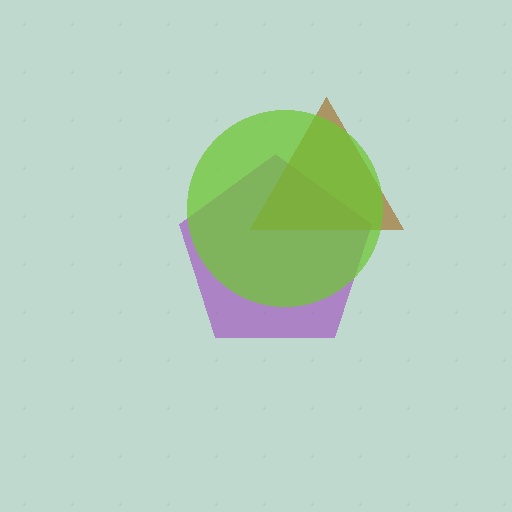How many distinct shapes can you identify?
There are 3 distinct shapes: a purple pentagon, a brown triangle, a lime circle.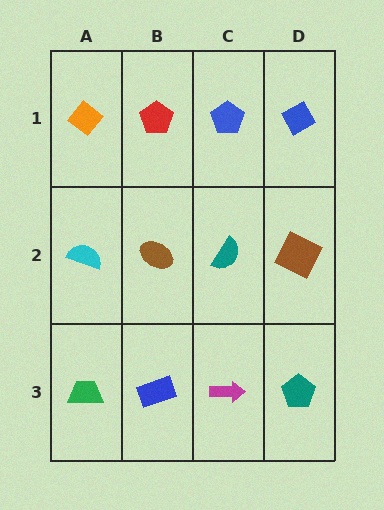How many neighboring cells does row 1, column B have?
3.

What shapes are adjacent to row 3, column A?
A cyan semicircle (row 2, column A), a blue rectangle (row 3, column B).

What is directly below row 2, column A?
A green trapezoid.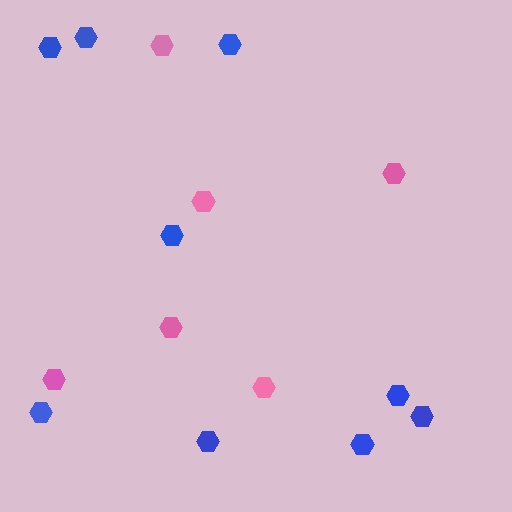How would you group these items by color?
There are 2 groups: one group of blue hexagons (9) and one group of pink hexagons (6).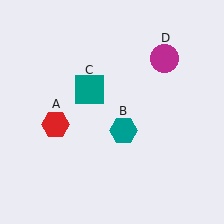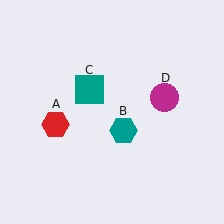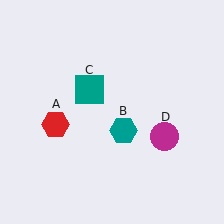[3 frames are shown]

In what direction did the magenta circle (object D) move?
The magenta circle (object D) moved down.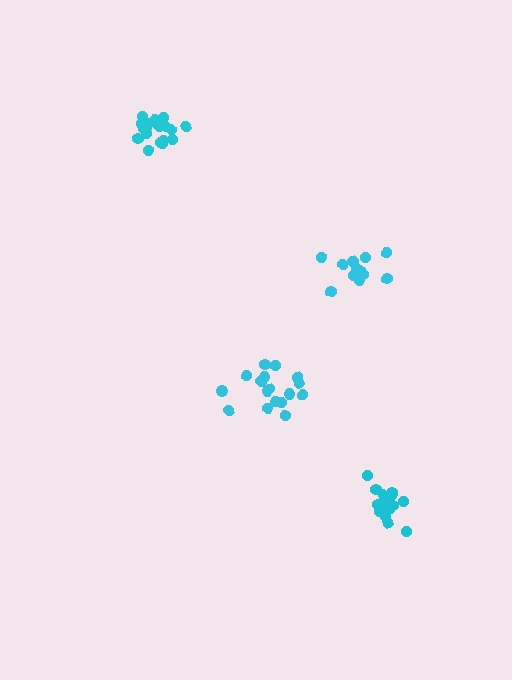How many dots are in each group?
Group 1: 17 dots, Group 2: 17 dots, Group 3: 14 dots, Group 4: 14 dots (62 total).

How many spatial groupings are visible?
There are 4 spatial groupings.